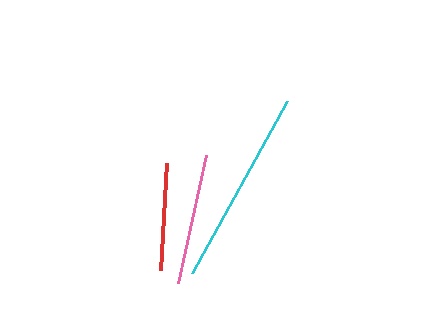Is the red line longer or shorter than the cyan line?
The cyan line is longer than the red line.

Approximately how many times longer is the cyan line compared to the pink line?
The cyan line is approximately 1.5 times the length of the pink line.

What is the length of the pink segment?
The pink segment is approximately 131 pixels long.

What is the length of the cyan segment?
The cyan segment is approximately 196 pixels long.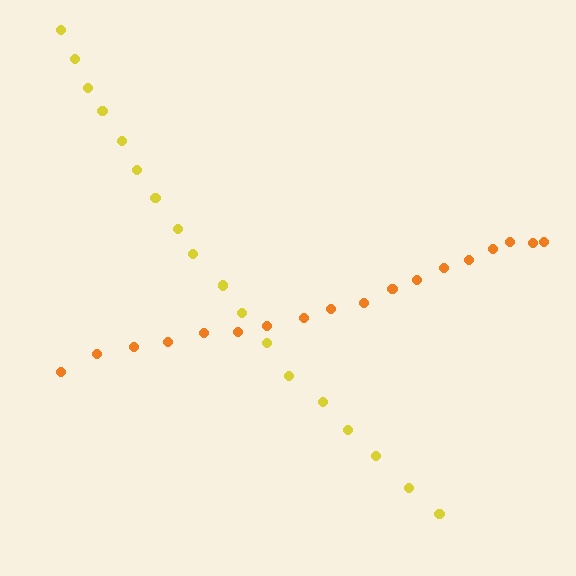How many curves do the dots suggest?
There are 2 distinct paths.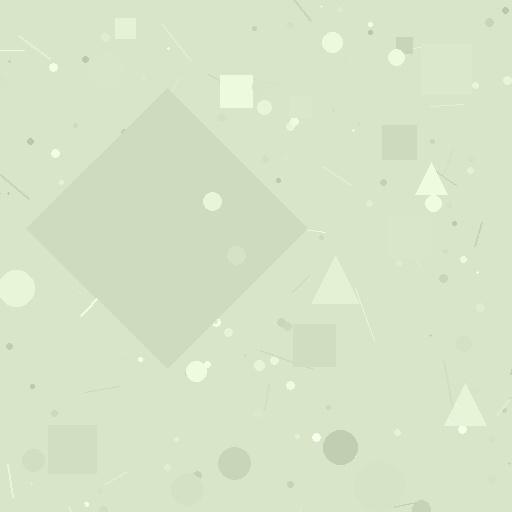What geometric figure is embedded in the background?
A diamond is embedded in the background.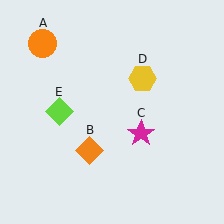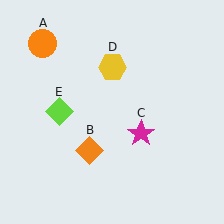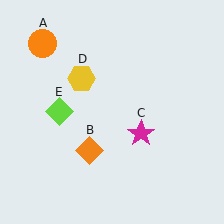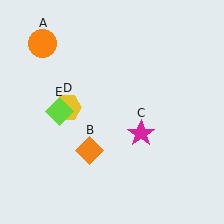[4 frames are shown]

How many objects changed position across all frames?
1 object changed position: yellow hexagon (object D).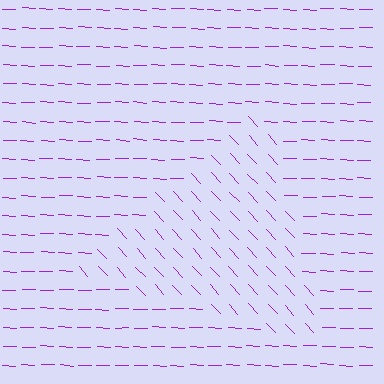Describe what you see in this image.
The image is filled with small purple line segments. A triangle region in the image has lines oriented differently from the surrounding lines, creating a visible texture boundary.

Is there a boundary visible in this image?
Yes, there is a texture boundary formed by a change in line orientation.